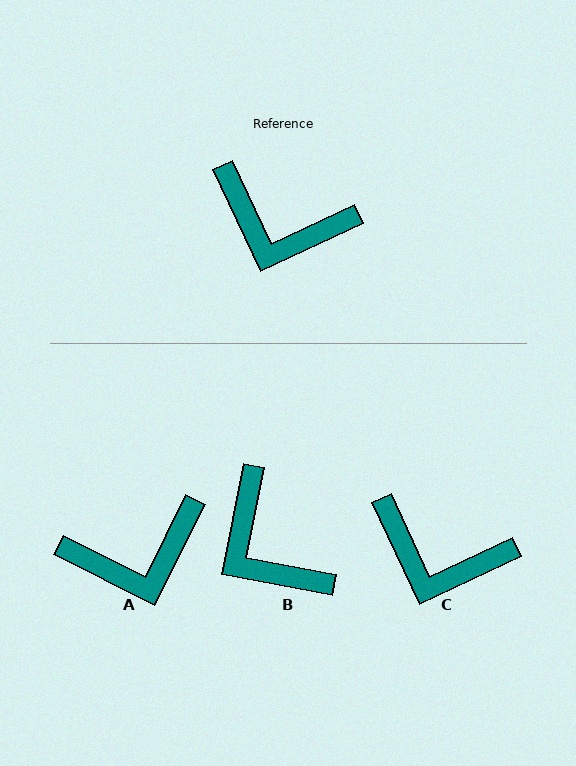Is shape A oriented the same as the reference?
No, it is off by about 39 degrees.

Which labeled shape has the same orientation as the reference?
C.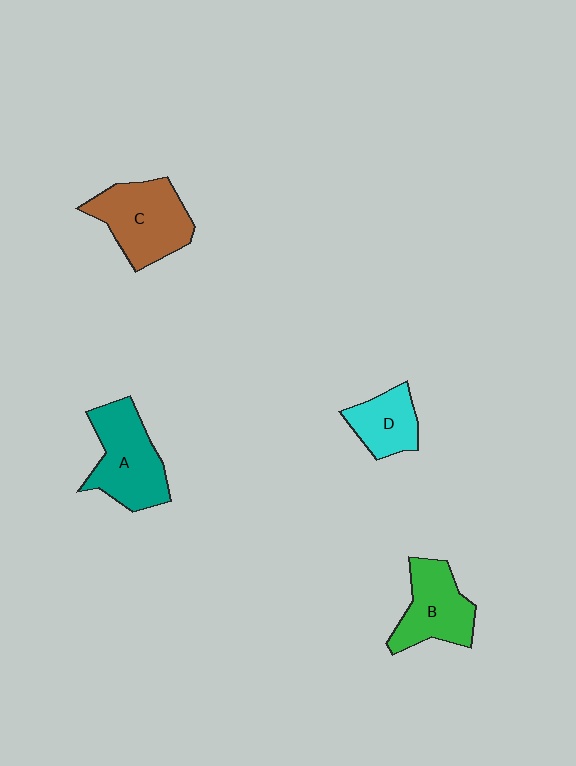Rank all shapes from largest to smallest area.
From largest to smallest: C (brown), A (teal), B (green), D (cyan).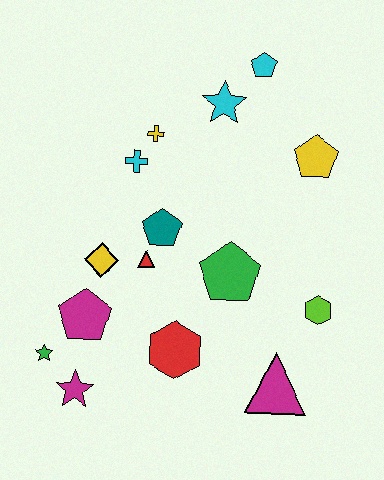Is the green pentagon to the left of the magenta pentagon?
No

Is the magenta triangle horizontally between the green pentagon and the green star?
No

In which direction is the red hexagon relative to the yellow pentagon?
The red hexagon is below the yellow pentagon.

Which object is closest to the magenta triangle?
The lime hexagon is closest to the magenta triangle.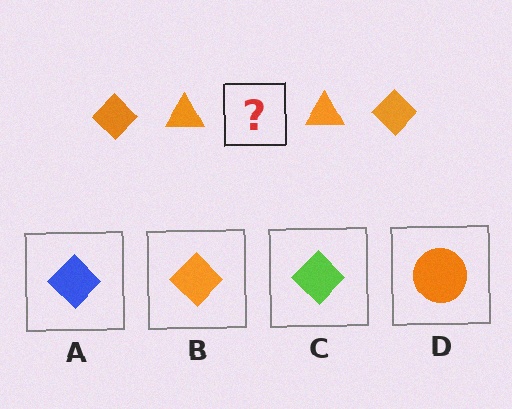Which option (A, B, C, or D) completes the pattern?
B.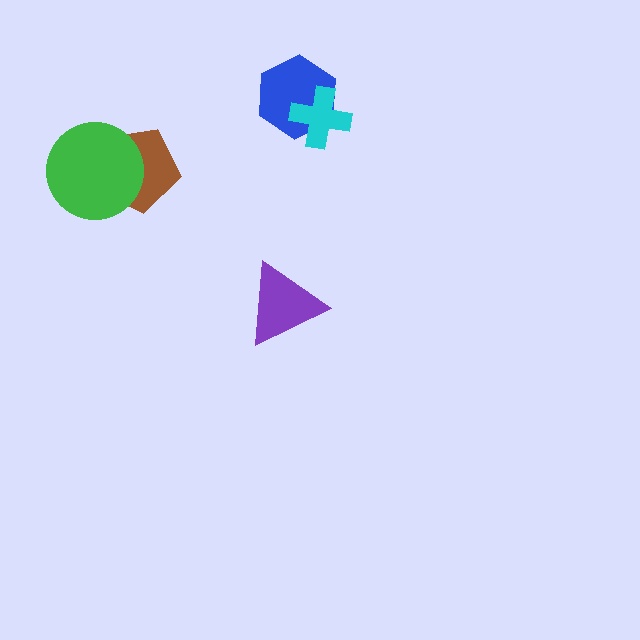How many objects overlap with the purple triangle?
0 objects overlap with the purple triangle.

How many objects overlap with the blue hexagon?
1 object overlaps with the blue hexagon.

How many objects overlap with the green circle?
1 object overlaps with the green circle.